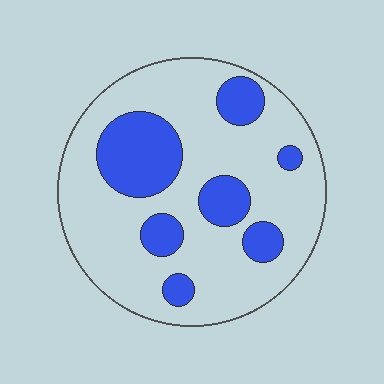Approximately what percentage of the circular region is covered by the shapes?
Approximately 25%.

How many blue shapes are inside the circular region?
7.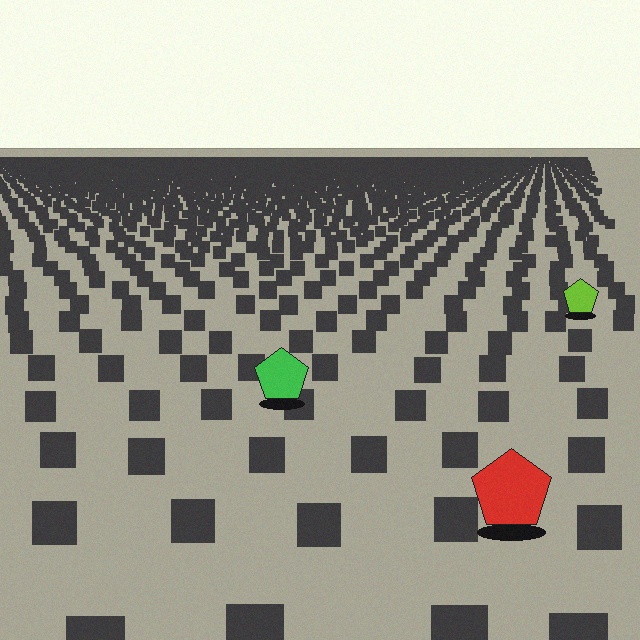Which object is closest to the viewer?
The red pentagon is closest. The texture marks near it are larger and more spread out.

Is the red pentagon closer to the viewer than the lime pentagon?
Yes. The red pentagon is closer — you can tell from the texture gradient: the ground texture is coarser near it.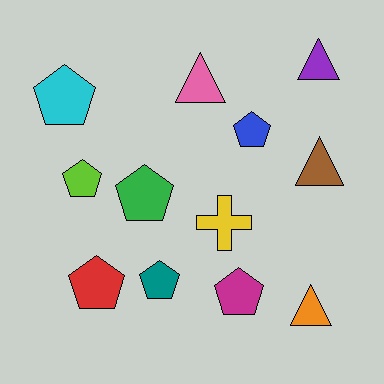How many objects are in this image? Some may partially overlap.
There are 12 objects.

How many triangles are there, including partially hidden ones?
There are 4 triangles.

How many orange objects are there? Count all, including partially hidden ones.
There is 1 orange object.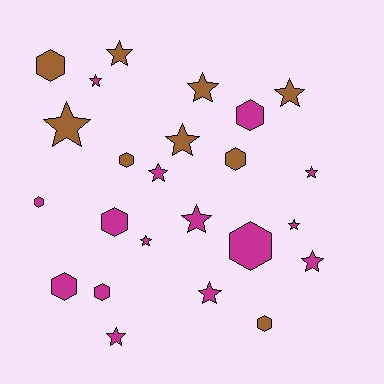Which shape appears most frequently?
Star, with 14 objects.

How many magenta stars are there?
There are 9 magenta stars.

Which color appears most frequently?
Magenta, with 15 objects.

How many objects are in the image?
There are 24 objects.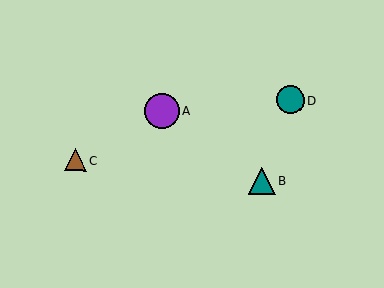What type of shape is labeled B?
Shape B is a teal triangle.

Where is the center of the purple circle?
The center of the purple circle is at (162, 111).